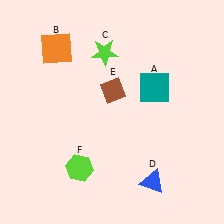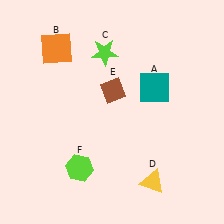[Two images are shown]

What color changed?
The triangle (D) changed from blue in Image 1 to yellow in Image 2.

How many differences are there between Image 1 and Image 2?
There is 1 difference between the two images.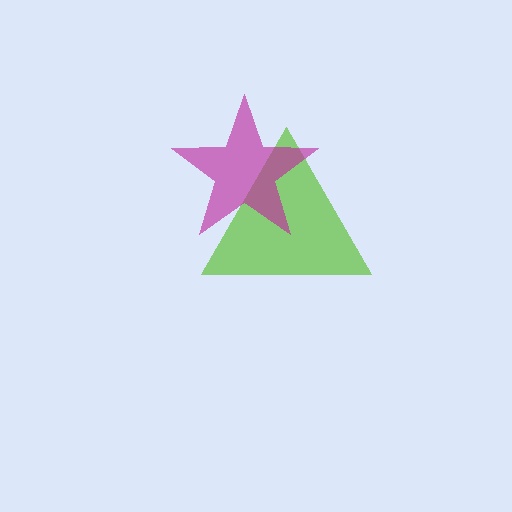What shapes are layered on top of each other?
The layered shapes are: a lime triangle, a magenta star.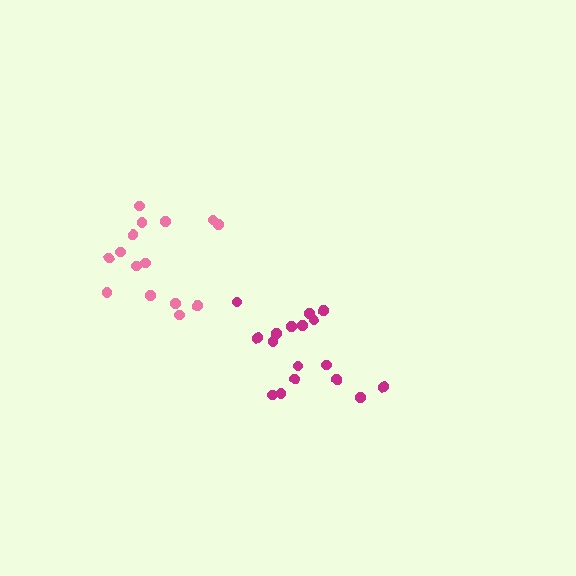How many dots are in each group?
Group 1: 17 dots, Group 2: 15 dots (32 total).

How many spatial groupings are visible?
There are 2 spatial groupings.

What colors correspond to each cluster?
The clusters are colored: magenta, pink.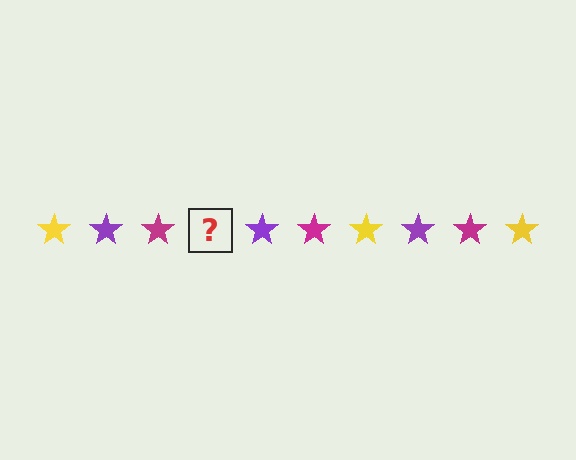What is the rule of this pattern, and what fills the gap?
The rule is that the pattern cycles through yellow, purple, magenta stars. The gap should be filled with a yellow star.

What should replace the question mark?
The question mark should be replaced with a yellow star.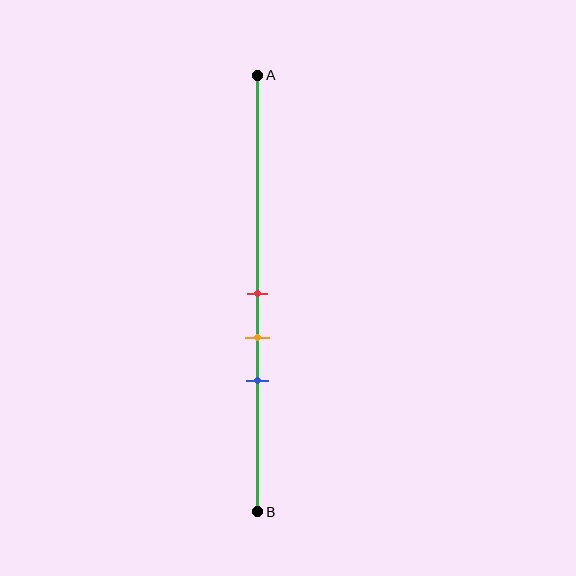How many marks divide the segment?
There are 3 marks dividing the segment.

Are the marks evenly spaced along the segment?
Yes, the marks are approximately evenly spaced.